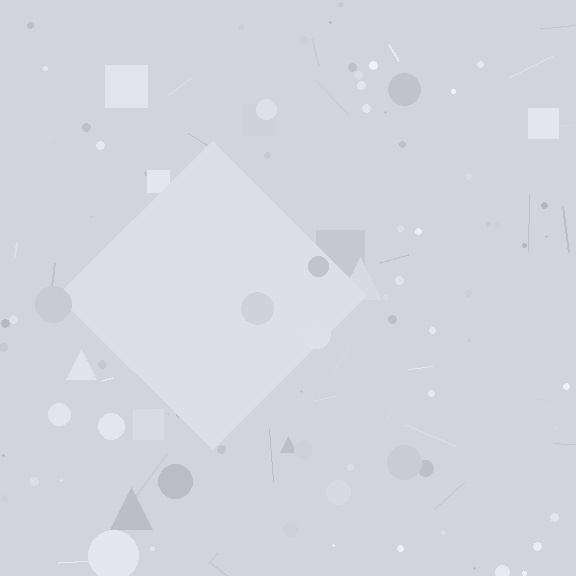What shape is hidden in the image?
A diamond is hidden in the image.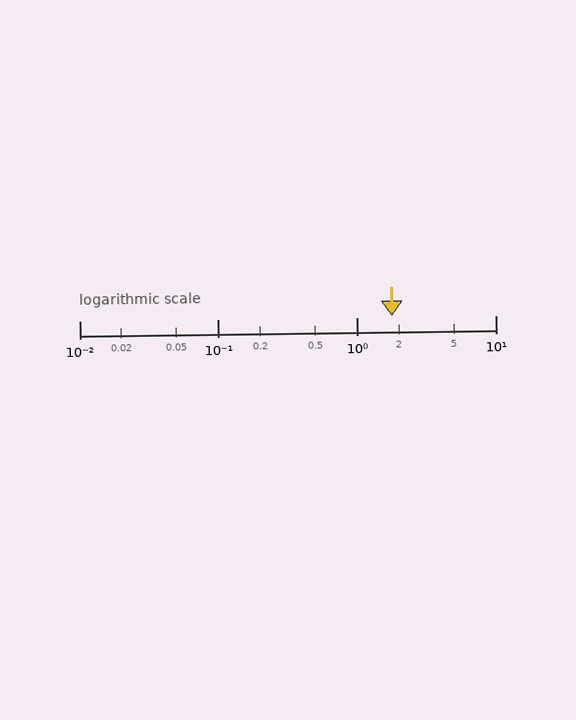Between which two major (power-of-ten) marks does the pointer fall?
The pointer is between 1 and 10.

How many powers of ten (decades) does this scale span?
The scale spans 3 decades, from 0.01 to 10.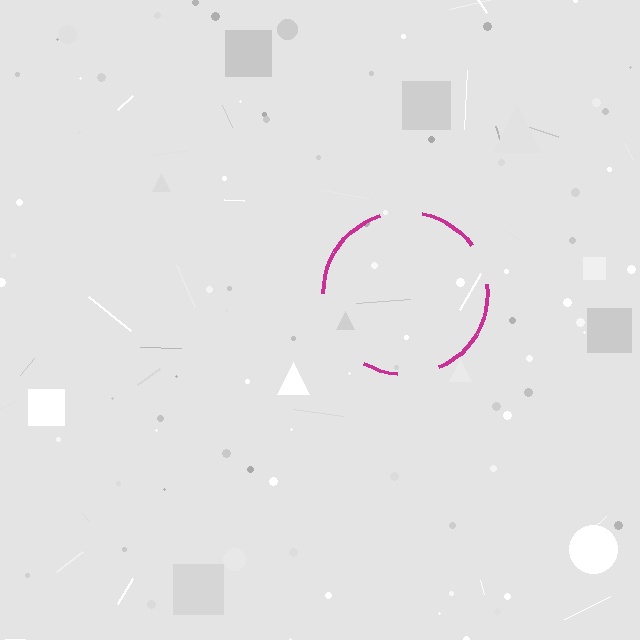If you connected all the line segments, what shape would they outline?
They would outline a circle.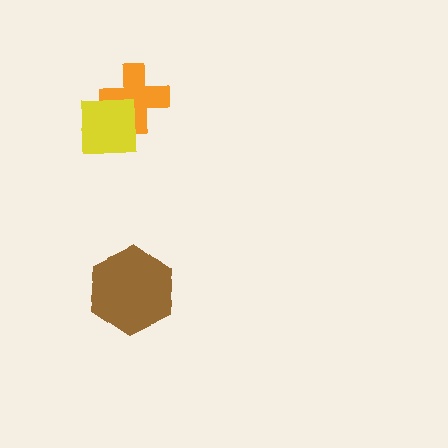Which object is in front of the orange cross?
The yellow square is in front of the orange cross.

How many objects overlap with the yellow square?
1 object overlaps with the yellow square.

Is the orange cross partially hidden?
Yes, it is partially covered by another shape.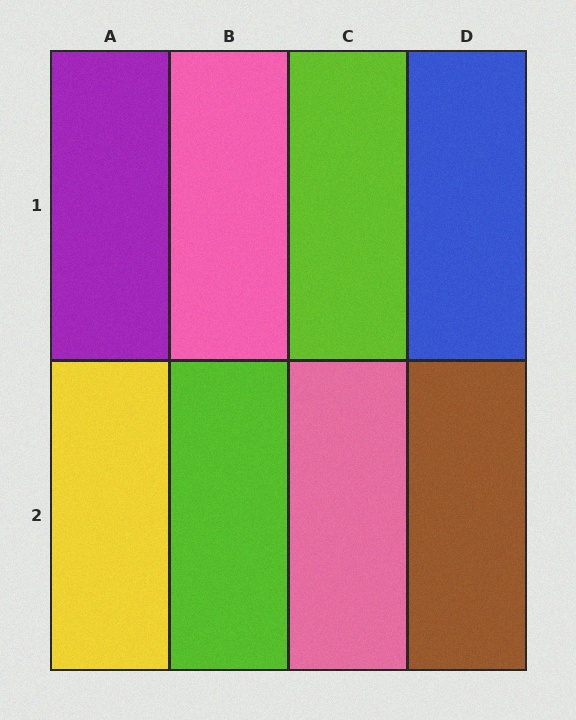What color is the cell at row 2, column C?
Pink.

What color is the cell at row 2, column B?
Lime.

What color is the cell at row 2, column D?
Brown.